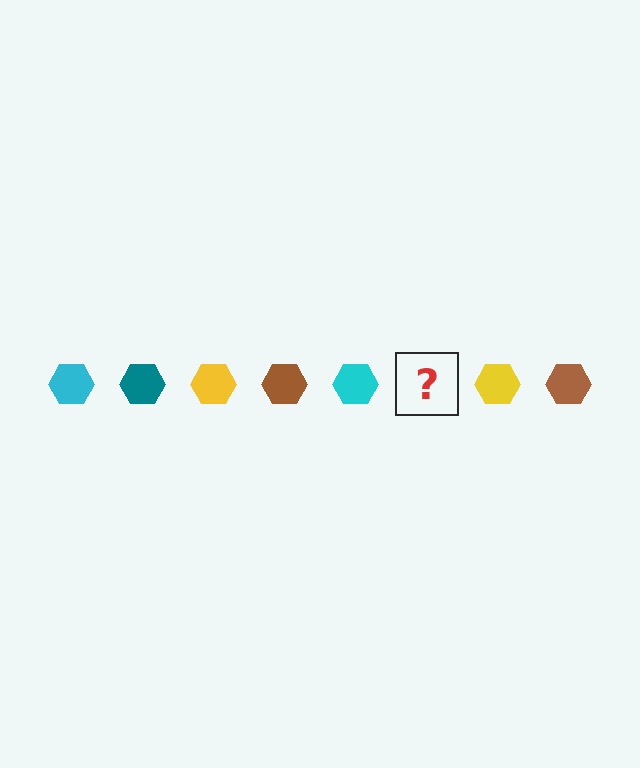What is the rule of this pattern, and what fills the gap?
The rule is that the pattern cycles through cyan, teal, yellow, brown hexagons. The gap should be filled with a teal hexagon.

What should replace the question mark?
The question mark should be replaced with a teal hexagon.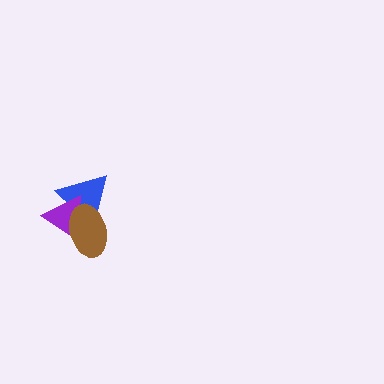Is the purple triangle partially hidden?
Yes, it is partially covered by another shape.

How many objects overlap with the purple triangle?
2 objects overlap with the purple triangle.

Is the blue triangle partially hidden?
Yes, it is partially covered by another shape.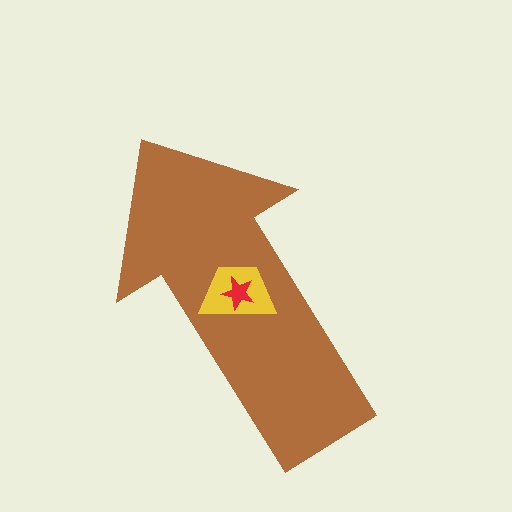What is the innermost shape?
The red star.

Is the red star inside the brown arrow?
Yes.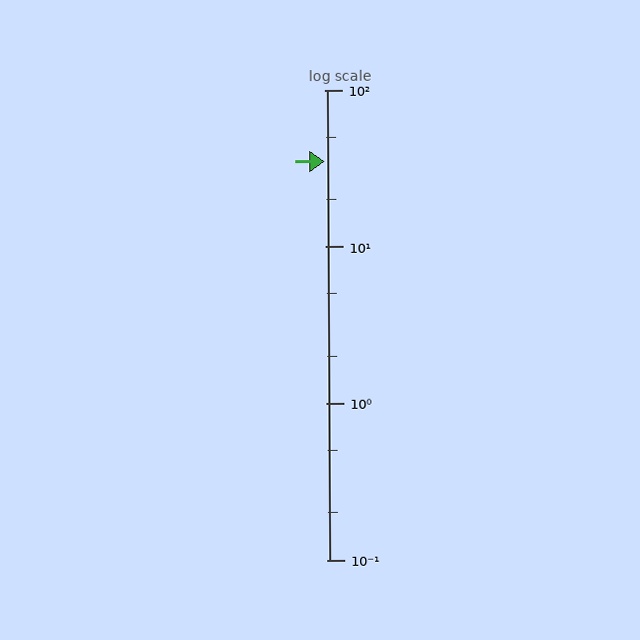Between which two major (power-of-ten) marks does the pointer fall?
The pointer is between 10 and 100.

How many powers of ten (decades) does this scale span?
The scale spans 3 decades, from 0.1 to 100.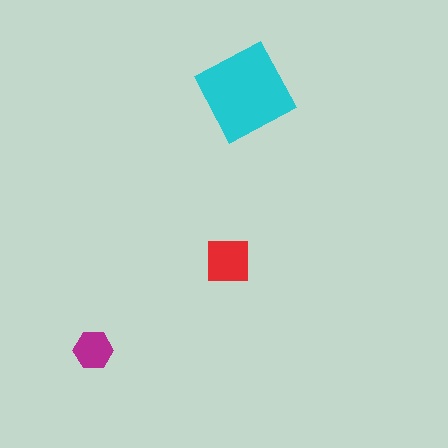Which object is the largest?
The cyan diamond.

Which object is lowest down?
The magenta hexagon is bottommost.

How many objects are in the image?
There are 3 objects in the image.